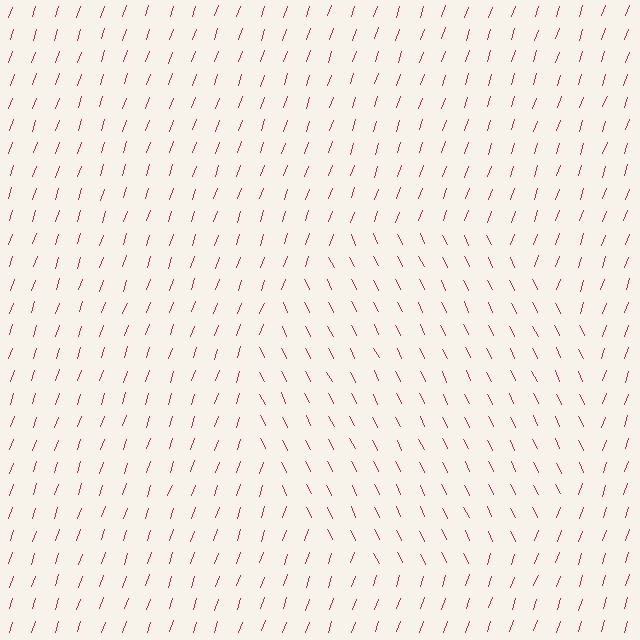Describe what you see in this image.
The image is filled with small red line segments. A circle region in the image has lines oriented differently from the surrounding lines, creating a visible texture boundary.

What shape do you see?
I see a circle.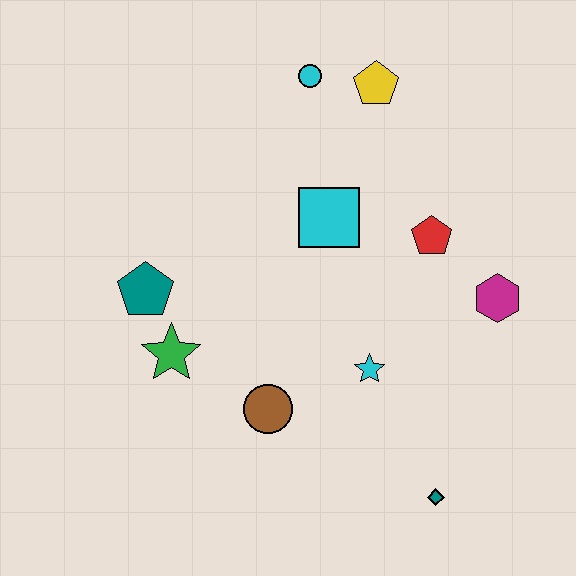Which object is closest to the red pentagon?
The magenta hexagon is closest to the red pentagon.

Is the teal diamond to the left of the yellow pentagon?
No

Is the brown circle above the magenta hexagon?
No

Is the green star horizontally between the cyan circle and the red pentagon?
No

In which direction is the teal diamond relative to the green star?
The teal diamond is to the right of the green star.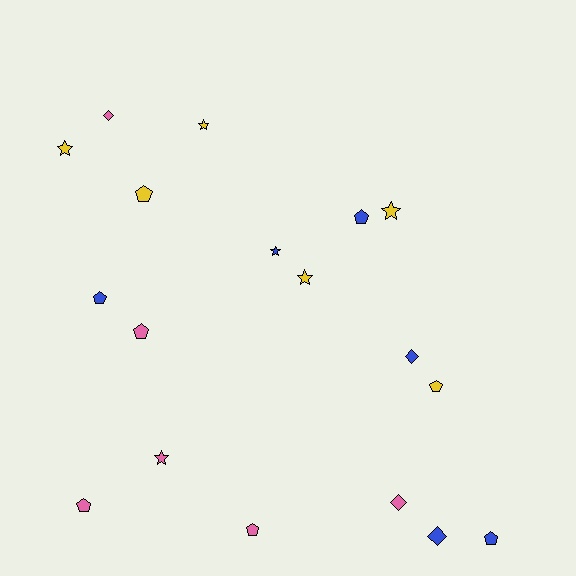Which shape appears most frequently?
Pentagon, with 8 objects.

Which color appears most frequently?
Yellow, with 6 objects.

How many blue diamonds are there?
There are 2 blue diamonds.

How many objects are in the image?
There are 18 objects.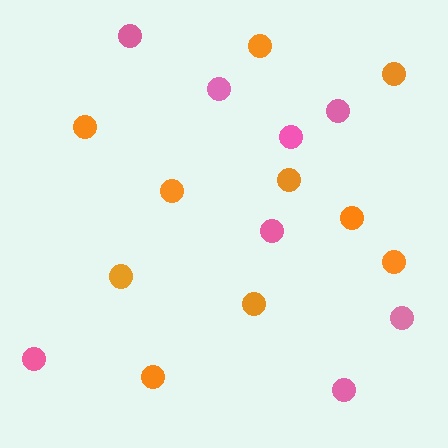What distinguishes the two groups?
There are 2 groups: one group of pink circles (8) and one group of orange circles (10).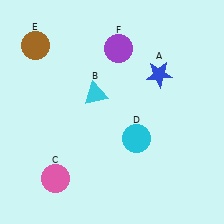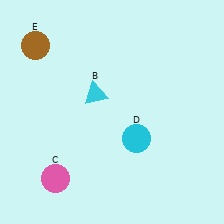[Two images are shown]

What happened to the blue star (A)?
The blue star (A) was removed in Image 2. It was in the top-right area of Image 1.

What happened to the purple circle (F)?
The purple circle (F) was removed in Image 2. It was in the top-right area of Image 1.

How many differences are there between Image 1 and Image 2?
There are 2 differences between the two images.